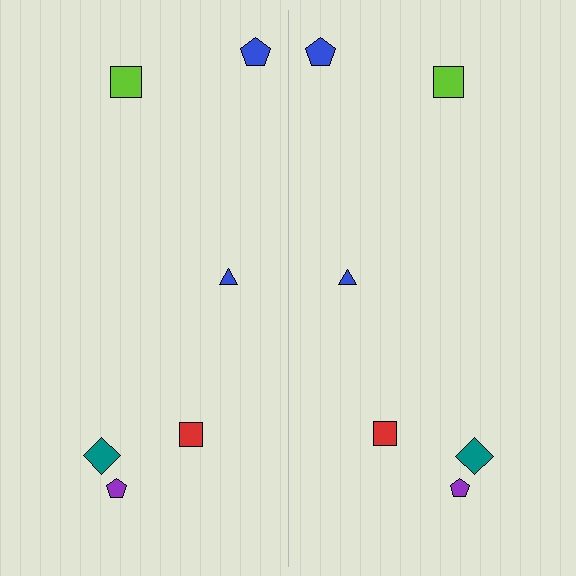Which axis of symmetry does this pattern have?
The pattern has a vertical axis of symmetry running through the center of the image.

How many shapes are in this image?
There are 12 shapes in this image.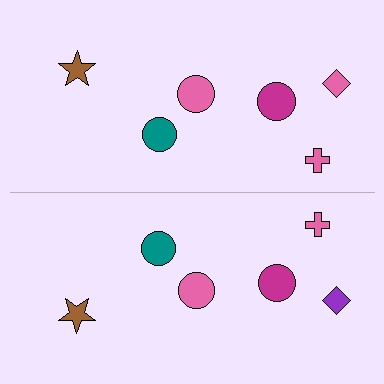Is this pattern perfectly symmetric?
No, the pattern is not perfectly symmetric. The purple diamond on the bottom side breaks the symmetry — its mirror counterpart is pink.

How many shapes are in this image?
There are 12 shapes in this image.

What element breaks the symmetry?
The purple diamond on the bottom side breaks the symmetry — its mirror counterpart is pink.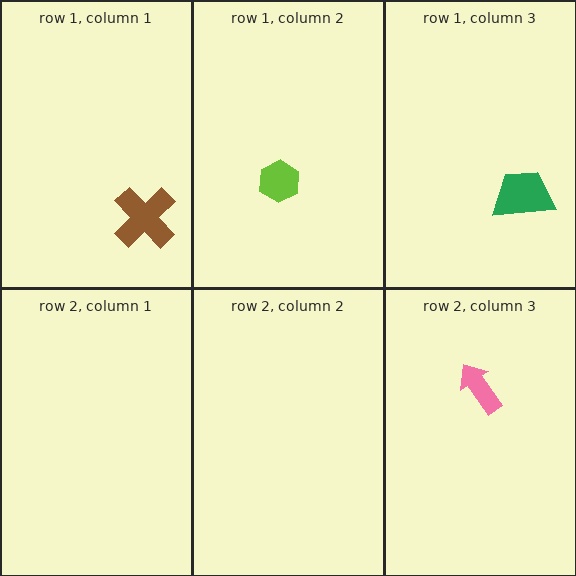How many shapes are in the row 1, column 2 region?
1.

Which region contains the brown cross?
The row 1, column 1 region.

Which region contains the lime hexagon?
The row 1, column 2 region.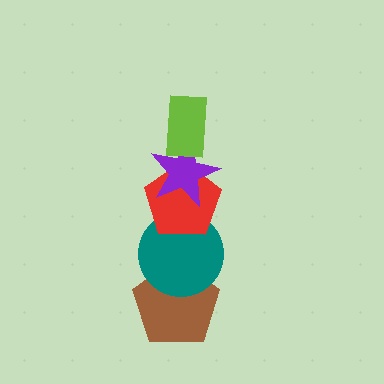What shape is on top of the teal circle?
The red pentagon is on top of the teal circle.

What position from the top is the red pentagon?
The red pentagon is 3rd from the top.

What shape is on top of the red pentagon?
The purple star is on top of the red pentagon.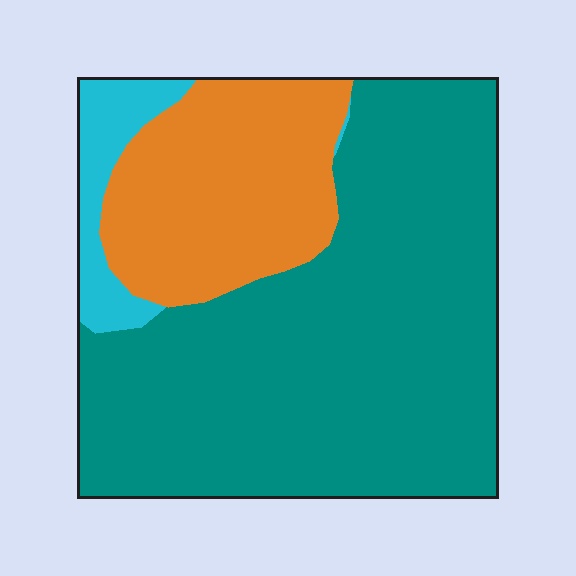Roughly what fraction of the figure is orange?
Orange takes up about one quarter (1/4) of the figure.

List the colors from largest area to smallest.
From largest to smallest: teal, orange, cyan.